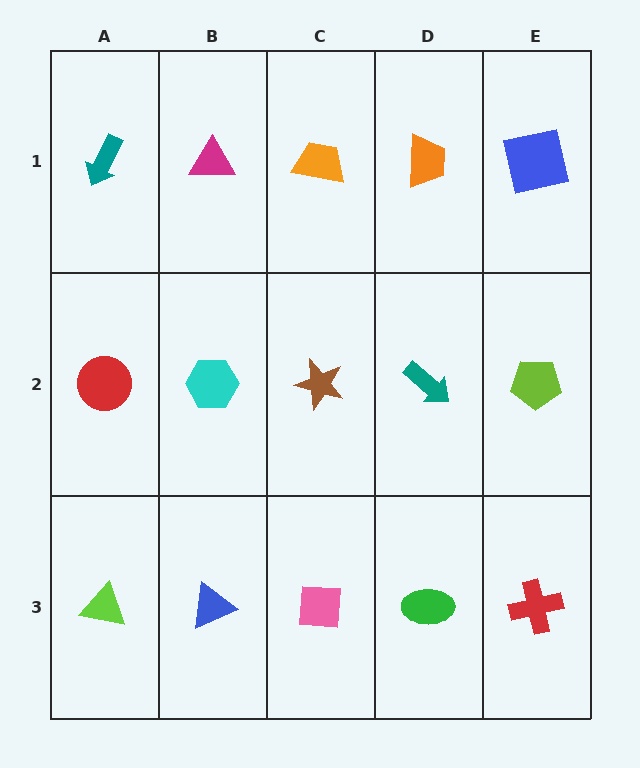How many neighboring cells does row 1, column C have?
3.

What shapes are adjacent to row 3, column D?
A teal arrow (row 2, column D), a pink square (row 3, column C), a red cross (row 3, column E).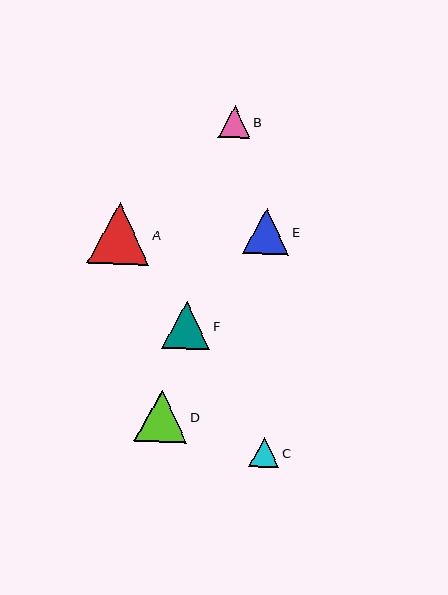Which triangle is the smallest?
Triangle C is the smallest with a size of approximately 30 pixels.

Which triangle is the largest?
Triangle A is the largest with a size of approximately 62 pixels.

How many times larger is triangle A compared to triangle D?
Triangle A is approximately 1.2 times the size of triangle D.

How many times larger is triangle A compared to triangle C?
Triangle A is approximately 2.1 times the size of triangle C.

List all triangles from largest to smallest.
From largest to smallest: A, D, F, E, B, C.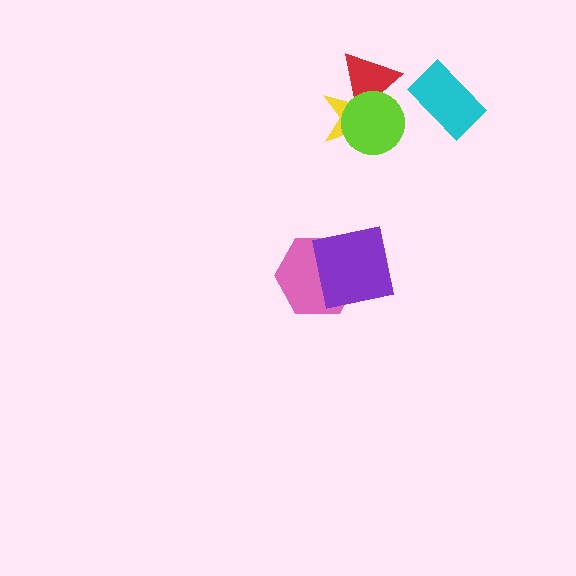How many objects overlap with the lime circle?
2 objects overlap with the lime circle.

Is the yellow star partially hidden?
Yes, it is partially covered by another shape.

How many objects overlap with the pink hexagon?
1 object overlaps with the pink hexagon.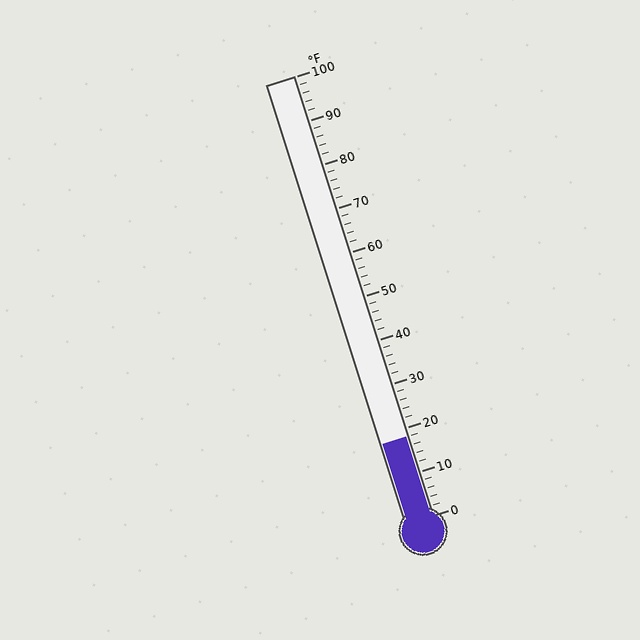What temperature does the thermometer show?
The thermometer shows approximately 18°F.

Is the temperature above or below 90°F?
The temperature is below 90°F.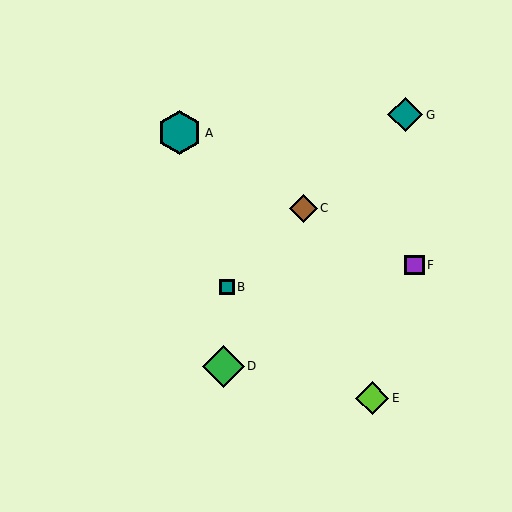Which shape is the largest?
The teal hexagon (labeled A) is the largest.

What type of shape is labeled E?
Shape E is a lime diamond.